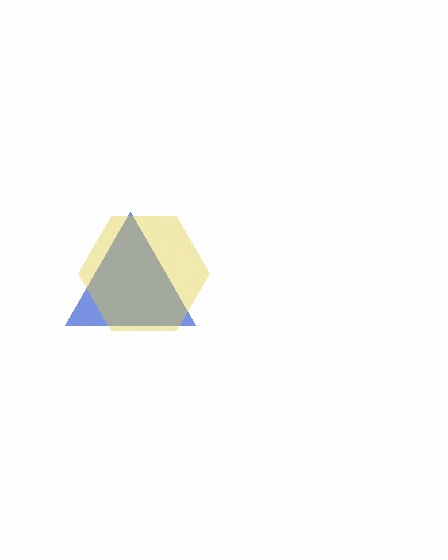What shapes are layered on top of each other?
The layered shapes are: a blue triangle, a yellow hexagon.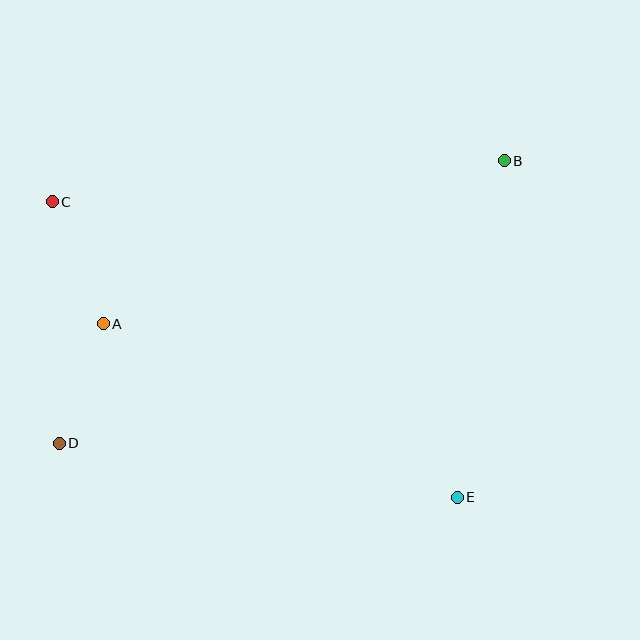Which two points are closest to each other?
Points A and D are closest to each other.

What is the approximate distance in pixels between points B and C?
The distance between B and C is approximately 454 pixels.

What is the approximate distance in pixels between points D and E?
The distance between D and E is approximately 402 pixels.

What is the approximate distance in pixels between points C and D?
The distance between C and D is approximately 241 pixels.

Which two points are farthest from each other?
Points B and D are farthest from each other.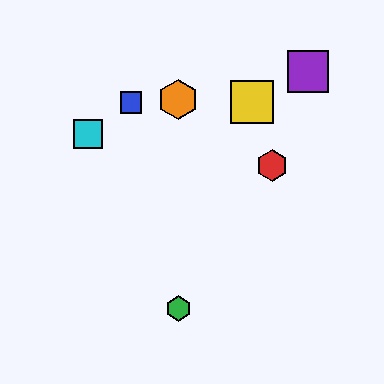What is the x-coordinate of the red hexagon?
The red hexagon is at x≈272.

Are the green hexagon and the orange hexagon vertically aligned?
Yes, both are at x≈178.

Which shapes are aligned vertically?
The green hexagon, the orange hexagon are aligned vertically.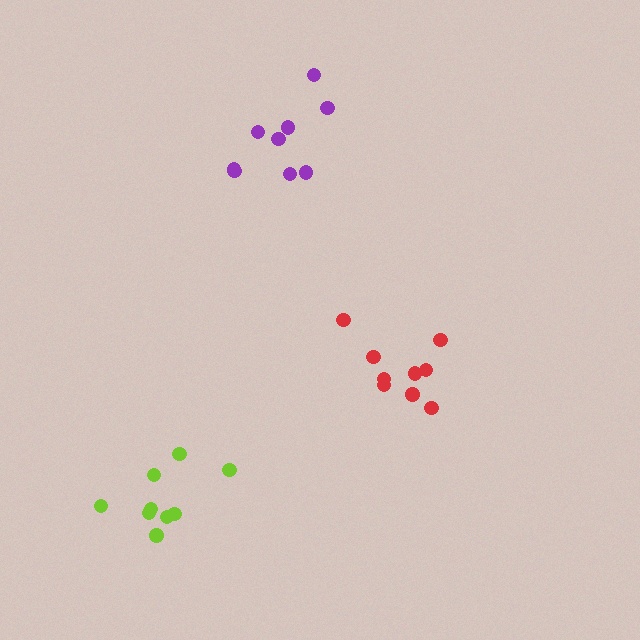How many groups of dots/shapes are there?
There are 3 groups.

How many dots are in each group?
Group 1: 9 dots, Group 2: 9 dots, Group 3: 9 dots (27 total).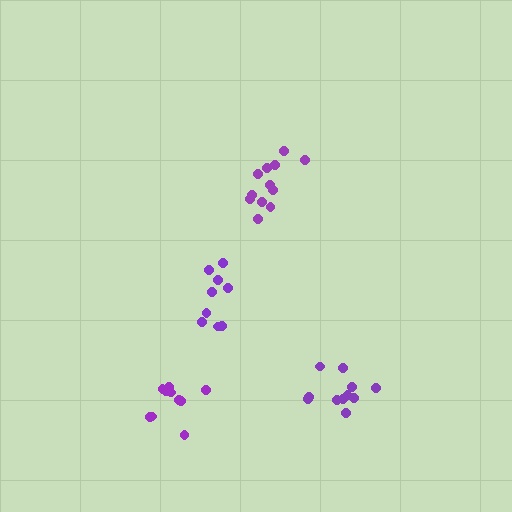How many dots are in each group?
Group 1: 11 dots, Group 2: 12 dots, Group 3: 11 dots, Group 4: 9 dots (43 total).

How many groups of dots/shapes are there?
There are 4 groups.